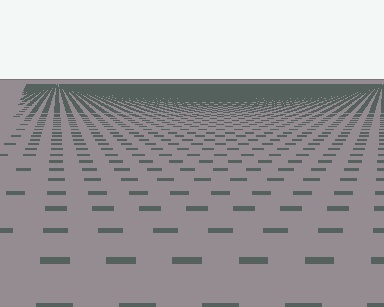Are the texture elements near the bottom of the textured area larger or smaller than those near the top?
Larger. Near the bottom, elements are closer to the viewer and appear at a bigger on-screen size.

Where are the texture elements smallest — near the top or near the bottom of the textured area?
Near the top.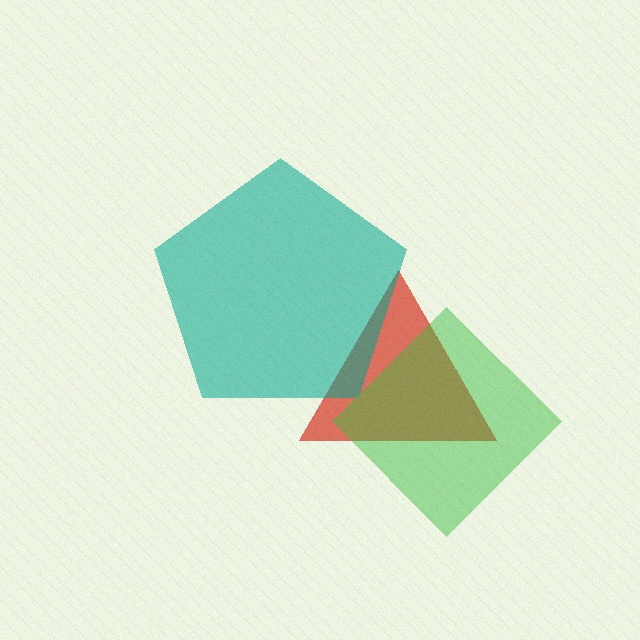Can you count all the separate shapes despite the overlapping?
Yes, there are 3 separate shapes.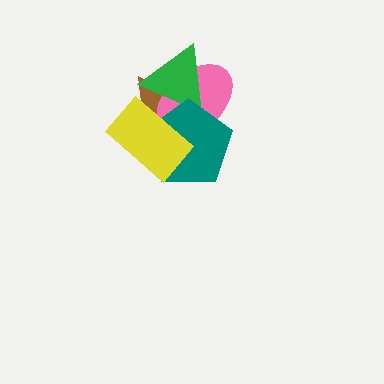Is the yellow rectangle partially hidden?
No, no other shape covers it.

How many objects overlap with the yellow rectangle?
4 objects overlap with the yellow rectangle.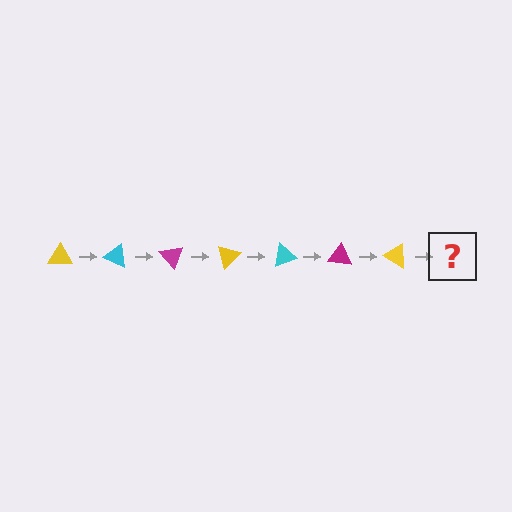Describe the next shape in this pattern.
It should be a cyan triangle, rotated 175 degrees from the start.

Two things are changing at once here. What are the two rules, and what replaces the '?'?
The two rules are that it rotates 25 degrees each step and the color cycles through yellow, cyan, and magenta. The '?' should be a cyan triangle, rotated 175 degrees from the start.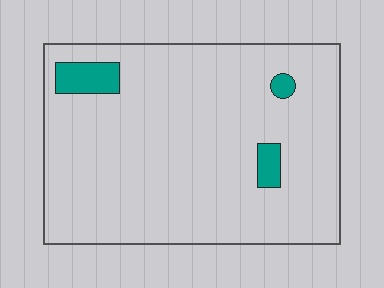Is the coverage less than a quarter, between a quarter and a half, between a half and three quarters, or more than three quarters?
Less than a quarter.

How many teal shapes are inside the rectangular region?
3.